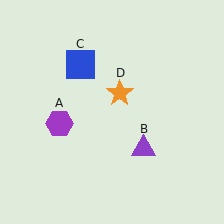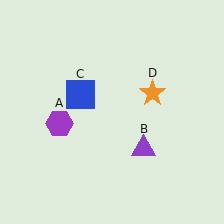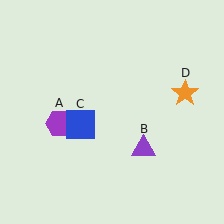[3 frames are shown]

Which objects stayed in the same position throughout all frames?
Purple hexagon (object A) and purple triangle (object B) remained stationary.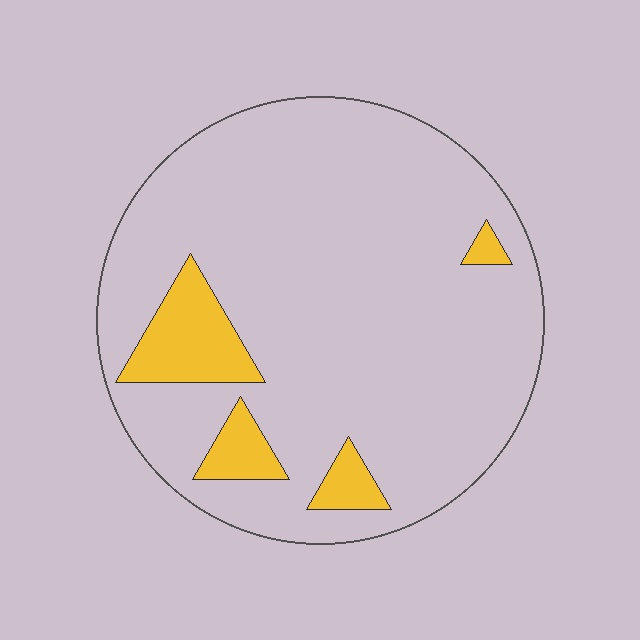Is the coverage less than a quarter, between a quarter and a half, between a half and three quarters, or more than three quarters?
Less than a quarter.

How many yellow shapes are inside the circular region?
4.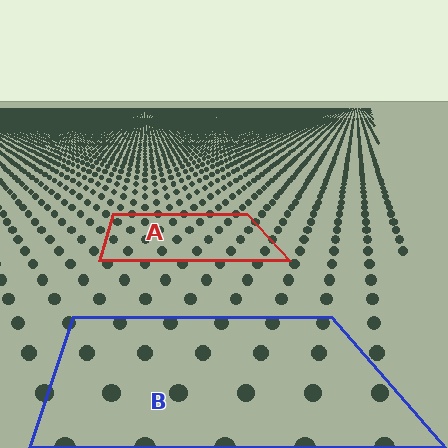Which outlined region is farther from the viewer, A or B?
Region A is farther from the viewer — the texture elements inside it appear smaller and more densely packed.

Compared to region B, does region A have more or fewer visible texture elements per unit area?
Region A has more texture elements per unit area — they are packed more densely because it is farther away.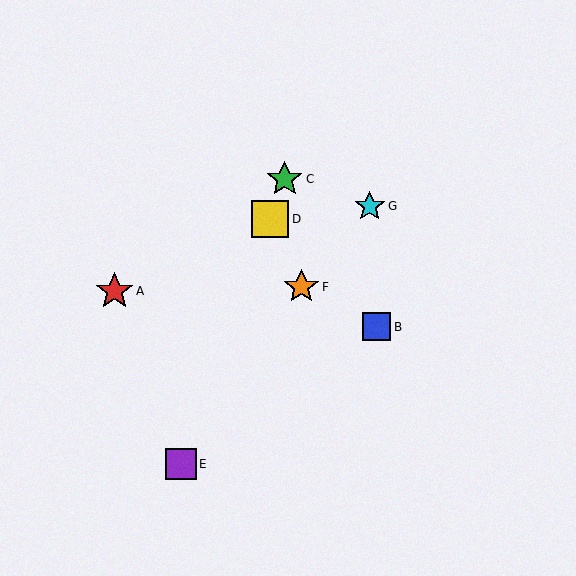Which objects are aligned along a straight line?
Objects C, D, E are aligned along a straight line.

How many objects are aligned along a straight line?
3 objects (C, D, E) are aligned along a straight line.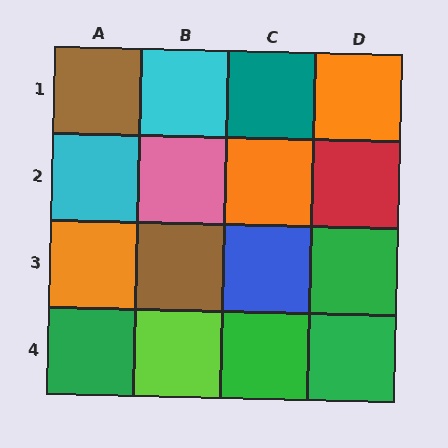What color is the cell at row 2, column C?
Orange.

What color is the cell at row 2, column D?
Red.